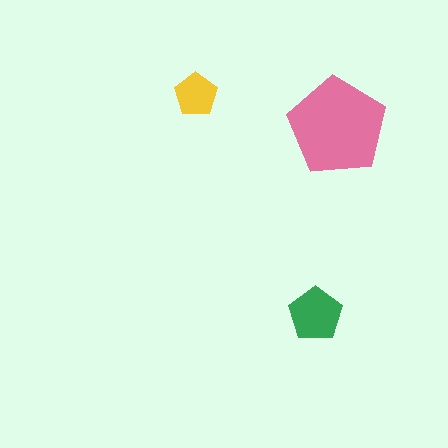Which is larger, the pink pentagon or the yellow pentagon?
The pink one.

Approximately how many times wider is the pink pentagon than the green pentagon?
About 2 times wider.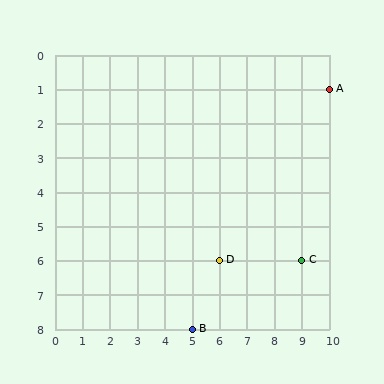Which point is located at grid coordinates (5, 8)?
Point B is at (5, 8).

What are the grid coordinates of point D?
Point D is at grid coordinates (6, 6).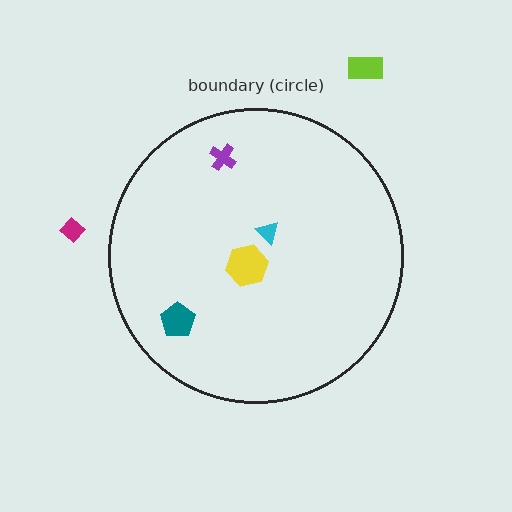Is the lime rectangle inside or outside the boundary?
Outside.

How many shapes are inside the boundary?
4 inside, 2 outside.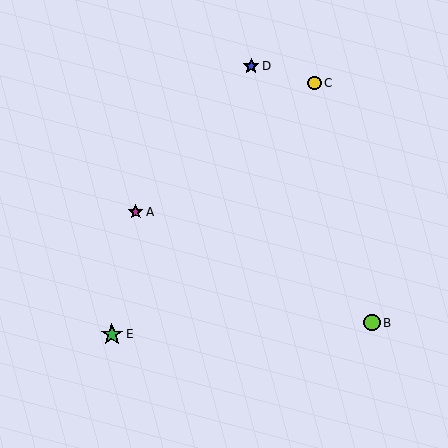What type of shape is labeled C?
Shape C is a yellow circle.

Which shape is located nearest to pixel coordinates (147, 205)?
The magenta star (labeled A) at (136, 212) is nearest to that location.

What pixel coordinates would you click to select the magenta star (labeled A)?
Click at (136, 212) to select the magenta star A.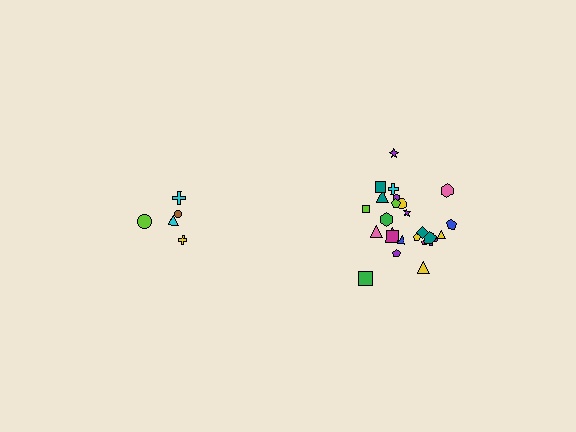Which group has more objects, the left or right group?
The right group.